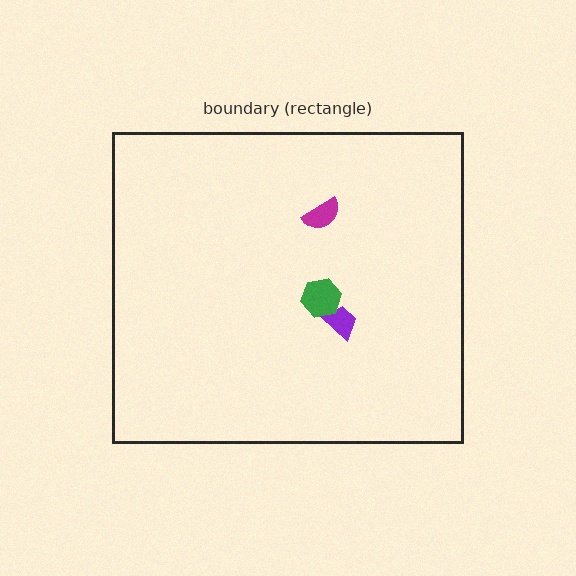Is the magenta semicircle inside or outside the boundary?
Inside.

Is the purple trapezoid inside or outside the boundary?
Inside.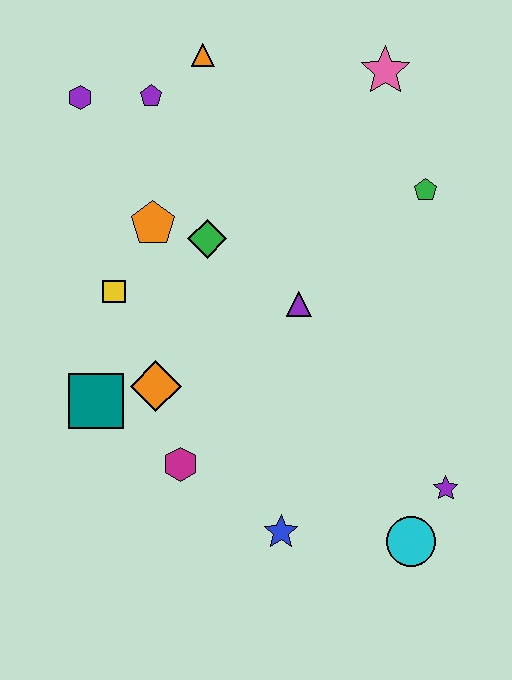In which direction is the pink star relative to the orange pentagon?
The pink star is to the right of the orange pentagon.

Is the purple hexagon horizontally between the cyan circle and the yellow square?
No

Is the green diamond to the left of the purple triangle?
Yes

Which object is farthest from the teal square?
The pink star is farthest from the teal square.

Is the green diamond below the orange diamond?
No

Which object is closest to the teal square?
The orange diamond is closest to the teal square.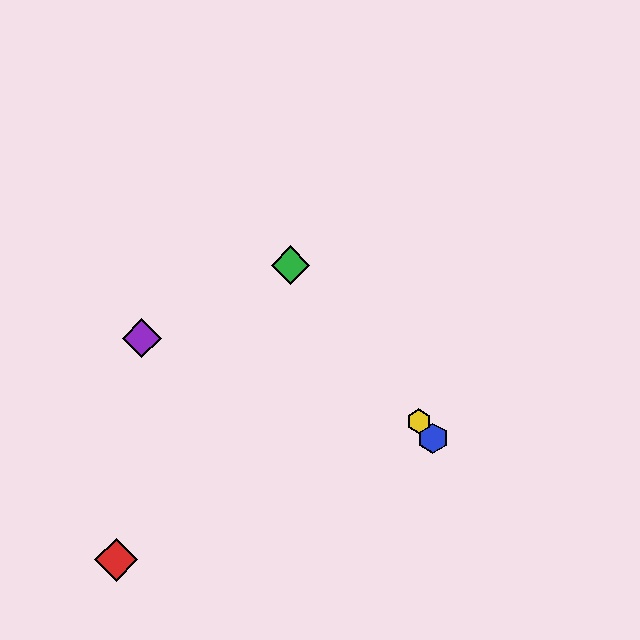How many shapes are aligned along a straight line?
3 shapes (the blue hexagon, the green diamond, the yellow hexagon) are aligned along a straight line.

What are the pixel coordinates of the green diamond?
The green diamond is at (290, 265).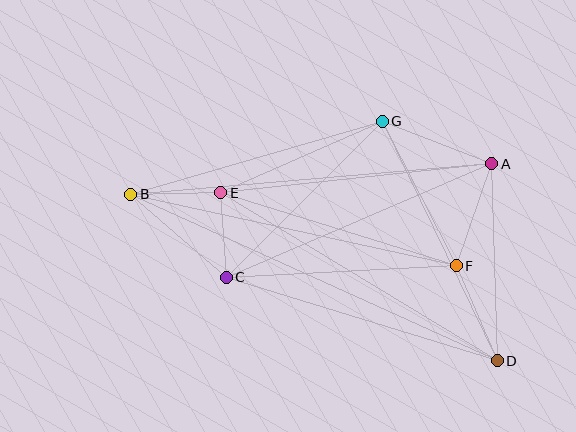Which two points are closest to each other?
Points C and E are closest to each other.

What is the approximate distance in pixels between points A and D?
The distance between A and D is approximately 197 pixels.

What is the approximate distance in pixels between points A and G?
The distance between A and G is approximately 118 pixels.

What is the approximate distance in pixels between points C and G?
The distance between C and G is approximately 221 pixels.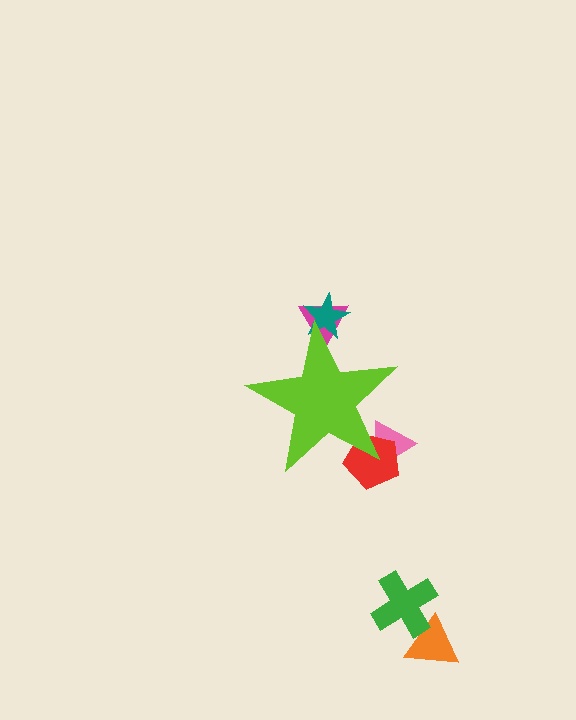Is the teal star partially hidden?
Yes, the teal star is partially hidden behind the lime star.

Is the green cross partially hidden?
No, the green cross is fully visible.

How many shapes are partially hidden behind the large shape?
4 shapes are partially hidden.